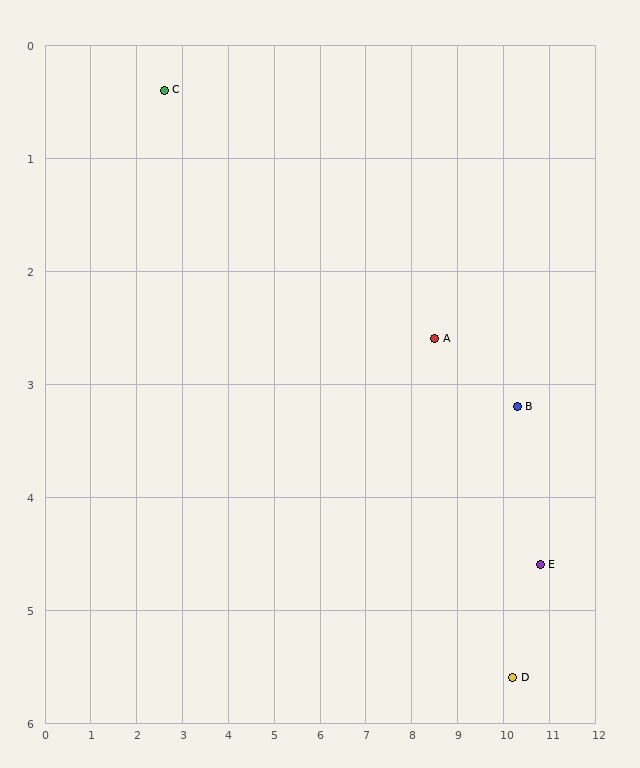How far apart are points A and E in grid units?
Points A and E are about 3.0 grid units apart.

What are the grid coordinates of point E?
Point E is at approximately (10.8, 4.6).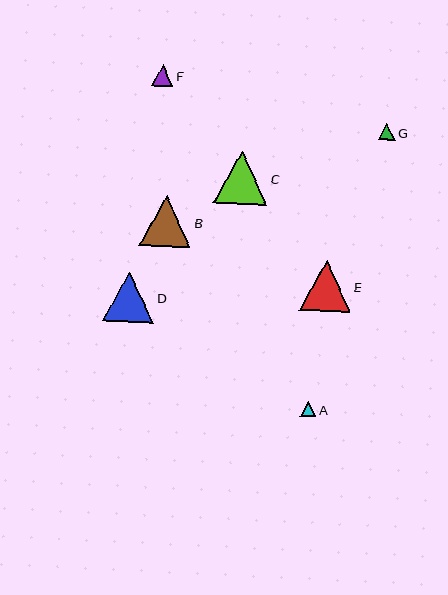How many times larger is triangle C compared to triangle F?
Triangle C is approximately 2.4 times the size of triangle F.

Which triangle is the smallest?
Triangle A is the smallest with a size of approximately 15 pixels.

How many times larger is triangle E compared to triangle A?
Triangle E is approximately 3.3 times the size of triangle A.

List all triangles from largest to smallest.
From largest to smallest: C, B, E, D, F, G, A.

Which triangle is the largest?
Triangle C is the largest with a size of approximately 53 pixels.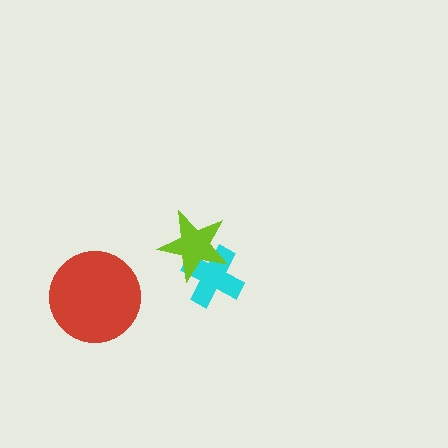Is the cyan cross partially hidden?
Yes, it is partially covered by another shape.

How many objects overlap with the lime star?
1 object overlaps with the lime star.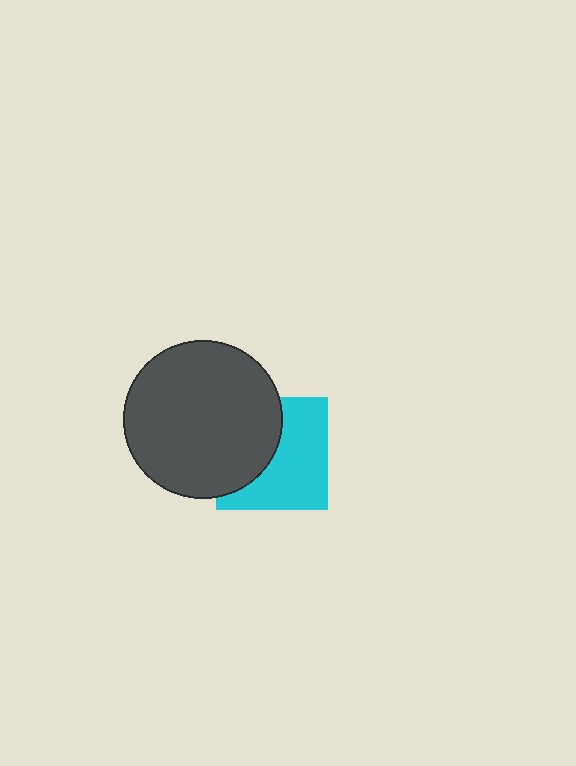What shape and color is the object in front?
The object in front is a dark gray circle.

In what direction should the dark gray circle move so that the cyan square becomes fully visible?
The dark gray circle should move left. That is the shortest direction to clear the overlap and leave the cyan square fully visible.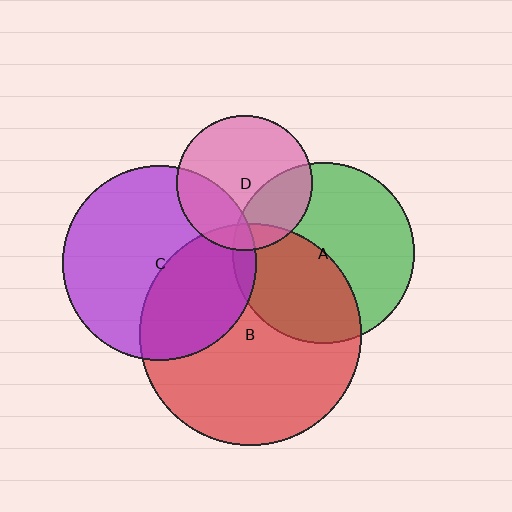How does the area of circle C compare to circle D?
Approximately 2.1 times.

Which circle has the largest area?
Circle B (red).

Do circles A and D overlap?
Yes.